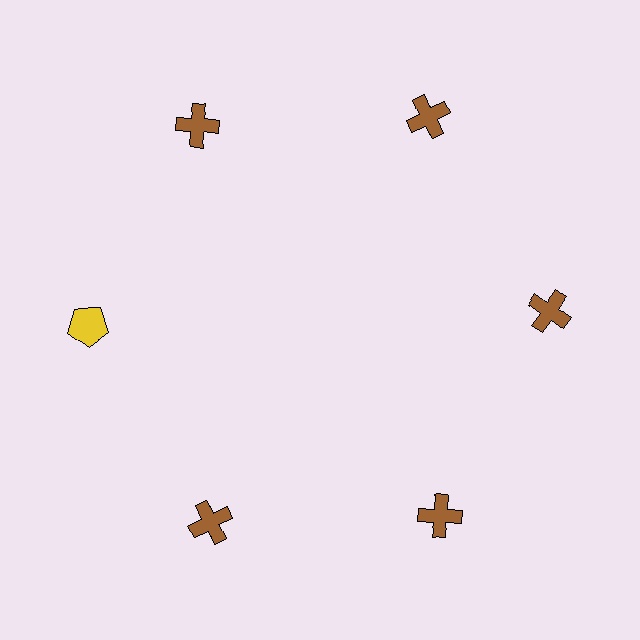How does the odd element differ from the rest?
It differs in both color (yellow instead of brown) and shape (pentagon instead of cross).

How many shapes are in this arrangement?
There are 6 shapes arranged in a ring pattern.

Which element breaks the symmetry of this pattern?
The yellow pentagon at roughly the 9 o'clock position breaks the symmetry. All other shapes are brown crosses.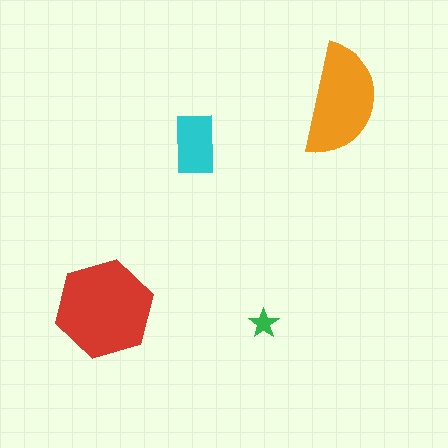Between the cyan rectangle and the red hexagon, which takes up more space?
The red hexagon.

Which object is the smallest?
The green star.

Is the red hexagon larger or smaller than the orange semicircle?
Larger.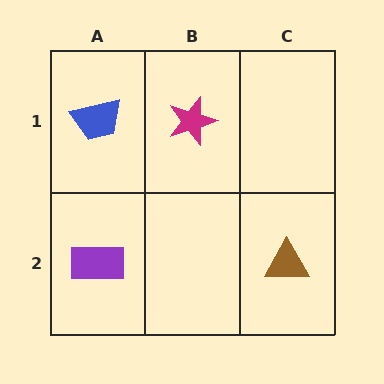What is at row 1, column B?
A magenta star.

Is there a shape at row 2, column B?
No, that cell is empty.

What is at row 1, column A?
A blue trapezoid.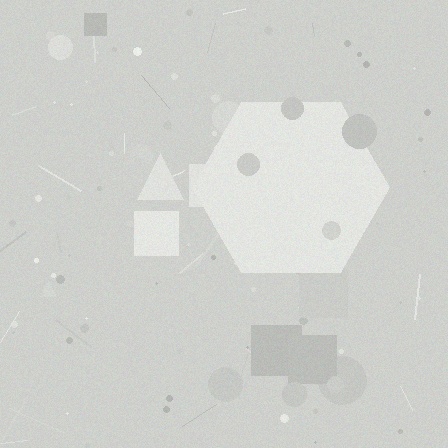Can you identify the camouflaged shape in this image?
The camouflaged shape is a hexagon.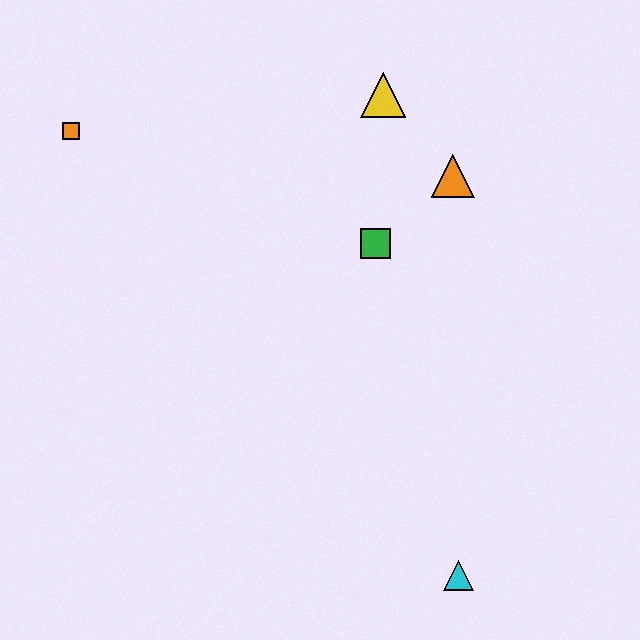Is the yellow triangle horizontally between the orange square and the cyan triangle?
Yes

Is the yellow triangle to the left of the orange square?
No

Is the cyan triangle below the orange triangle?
Yes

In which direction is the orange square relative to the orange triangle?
The orange square is to the left of the orange triangle.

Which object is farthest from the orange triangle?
The cyan triangle is farthest from the orange triangle.